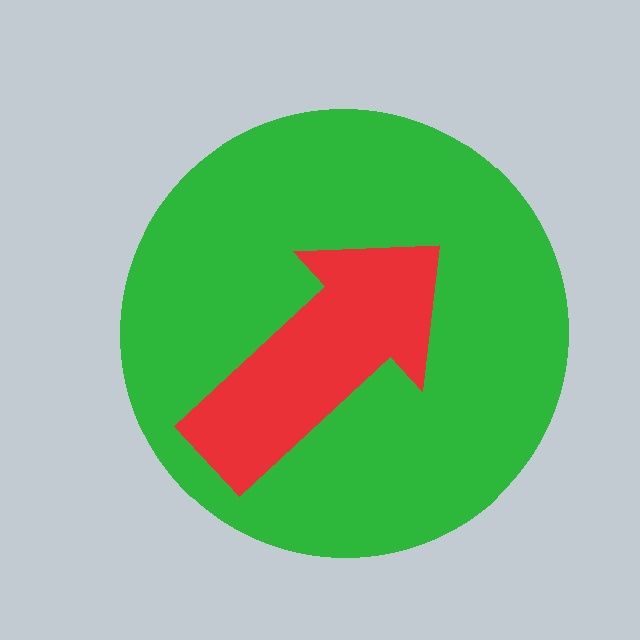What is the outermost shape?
The green circle.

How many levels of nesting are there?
2.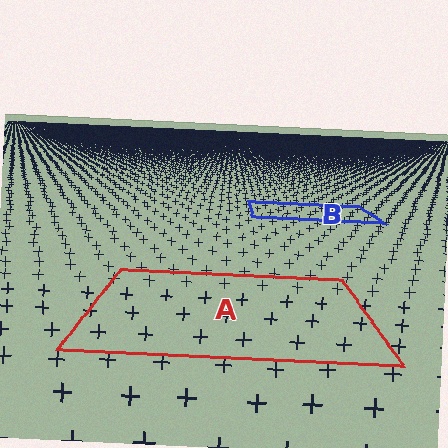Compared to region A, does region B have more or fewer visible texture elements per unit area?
Region B has more texture elements per unit area — they are packed more densely because it is farther away.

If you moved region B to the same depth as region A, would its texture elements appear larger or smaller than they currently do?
They would appear larger. At a closer depth, the same texture elements are projected at a bigger on-screen size.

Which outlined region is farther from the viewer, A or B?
Region B is farther from the viewer — the texture elements inside it appear smaller and more densely packed.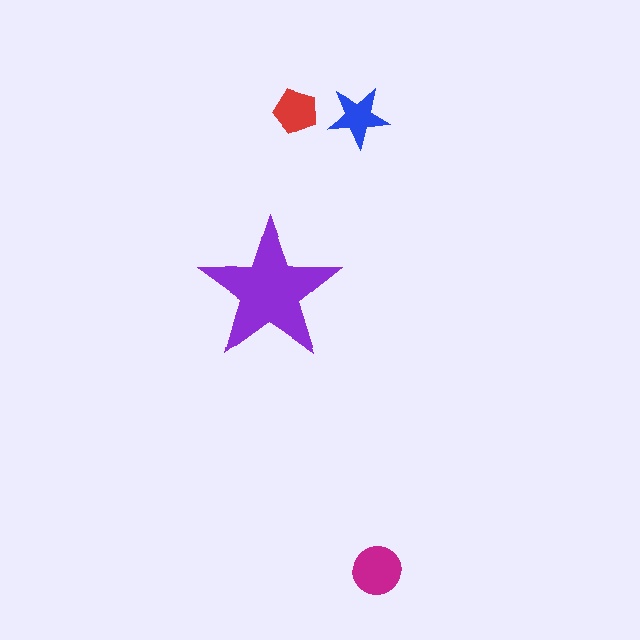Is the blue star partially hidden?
No, the blue star is fully visible.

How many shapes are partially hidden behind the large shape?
0 shapes are partially hidden.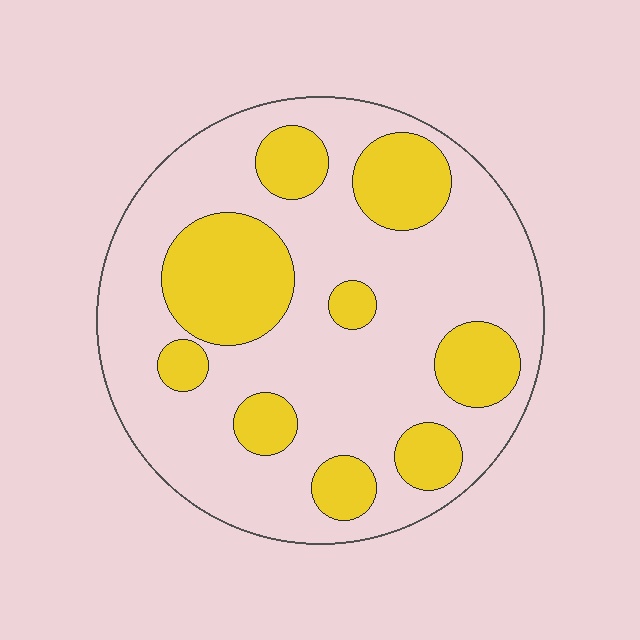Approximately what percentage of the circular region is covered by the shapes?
Approximately 30%.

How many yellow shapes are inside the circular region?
9.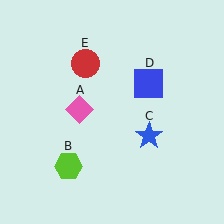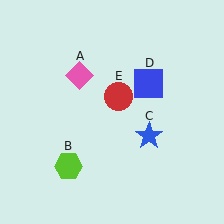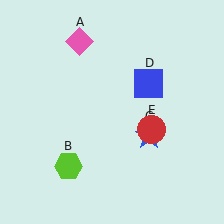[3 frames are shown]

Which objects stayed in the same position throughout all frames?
Lime hexagon (object B) and blue star (object C) and blue square (object D) remained stationary.